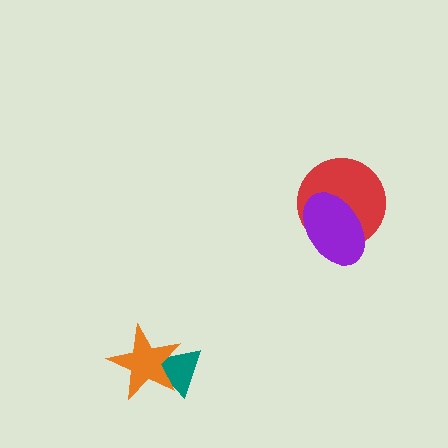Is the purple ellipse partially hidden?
No, no other shape covers it.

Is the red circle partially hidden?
Yes, it is partially covered by another shape.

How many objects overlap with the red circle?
1 object overlaps with the red circle.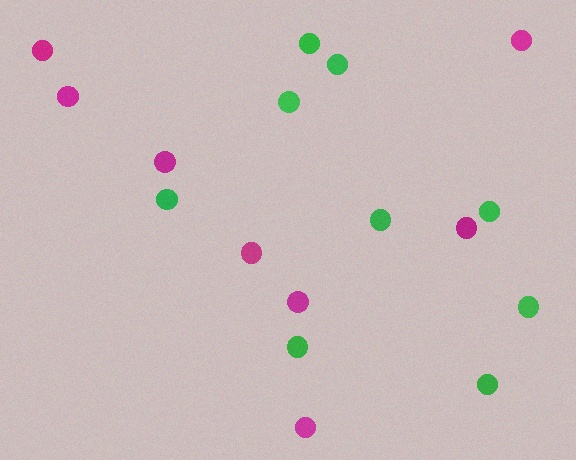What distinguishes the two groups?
There are 2 groups: one group of magenta circles (8) and one group of green circles (9).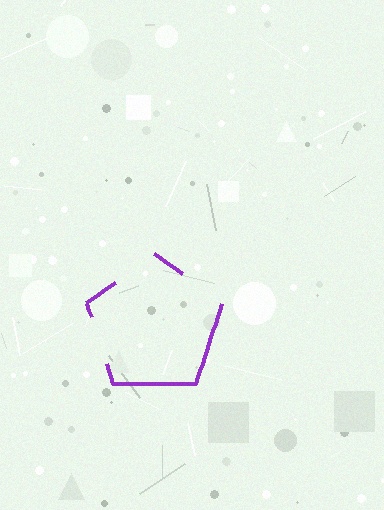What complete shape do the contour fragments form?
The contour fragments form a pentagon.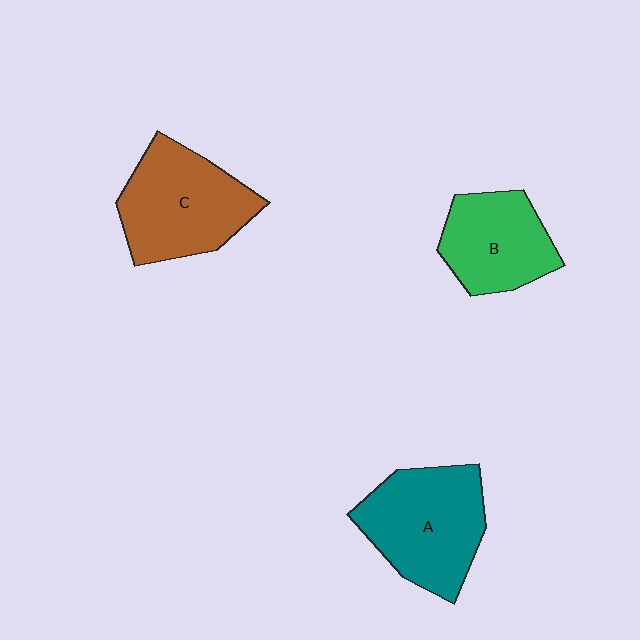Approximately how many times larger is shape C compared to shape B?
Approximately 1.3 times.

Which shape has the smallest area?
Shape B (green).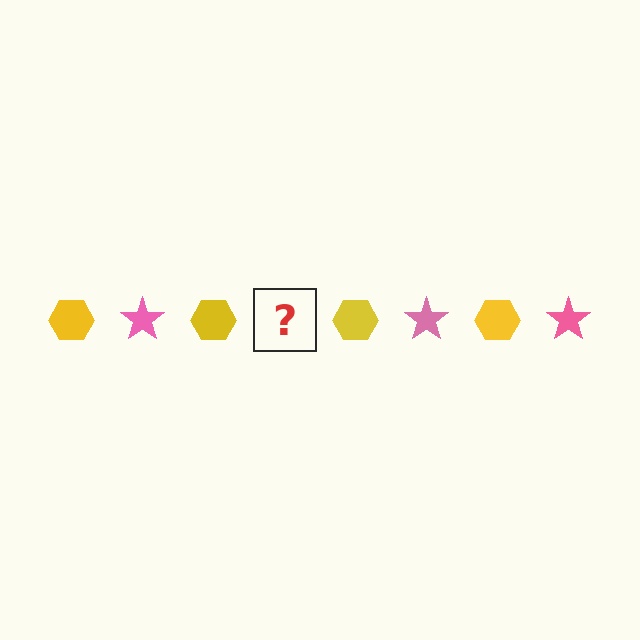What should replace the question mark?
The question mark should be replaced with a pink star.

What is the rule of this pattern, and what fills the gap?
The rule is that the pattern alternates between yellow hexagon and pink star. The gap should be filled with a pink star.